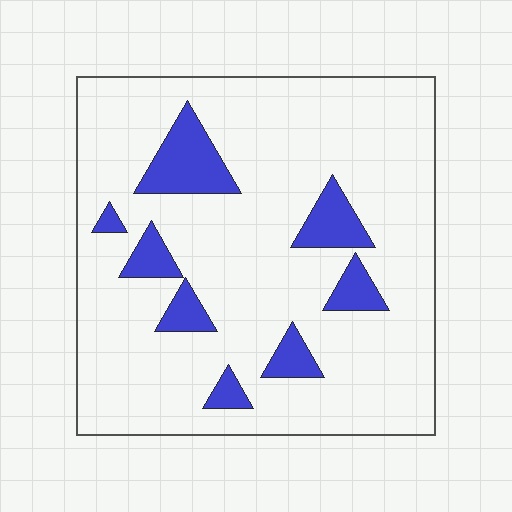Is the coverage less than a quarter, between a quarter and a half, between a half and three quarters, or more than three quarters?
Less than a quarter.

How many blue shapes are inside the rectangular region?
8.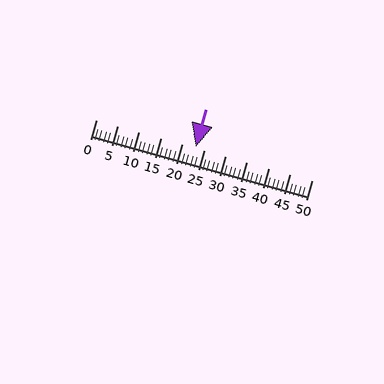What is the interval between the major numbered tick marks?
The major tick marks are spaced 5 units apart.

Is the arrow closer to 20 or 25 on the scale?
The arrow is closer to 25.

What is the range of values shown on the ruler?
The ruler shows values from 0 to 50.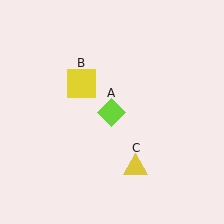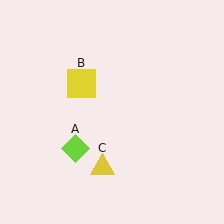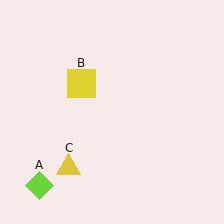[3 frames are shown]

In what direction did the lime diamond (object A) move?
The lime diamond (object A) moved down and to the left.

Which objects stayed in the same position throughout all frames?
Yellow square (object B) remained stationary.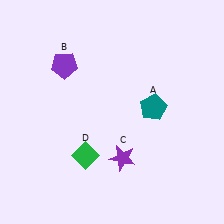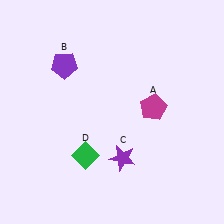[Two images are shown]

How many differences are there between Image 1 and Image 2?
There is 1 difference between the two images.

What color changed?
The pentagon (A) changed from teal in Image 1 to magenta in Image 2.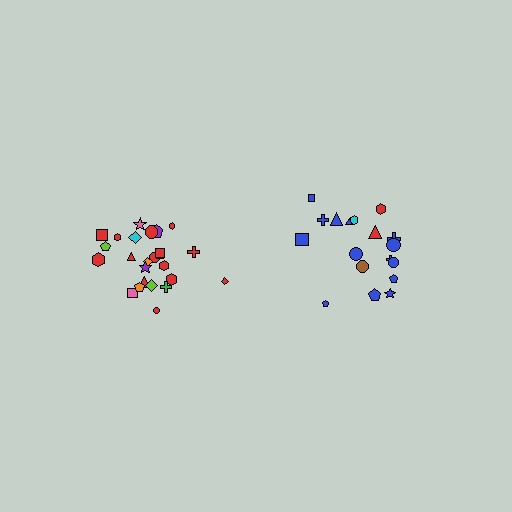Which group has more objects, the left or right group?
The left group.